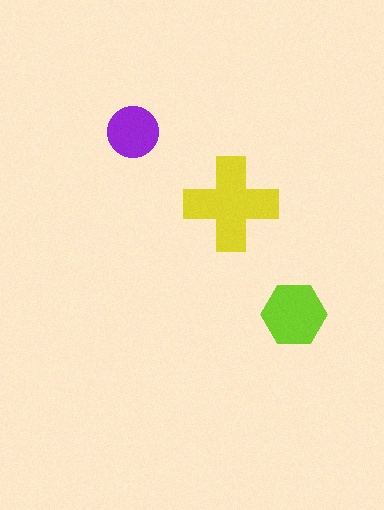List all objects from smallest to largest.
The purple circle, the lime hexagon, the yellow cross.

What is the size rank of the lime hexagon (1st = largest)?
2nd.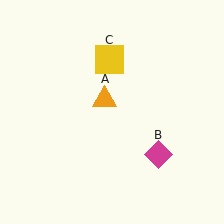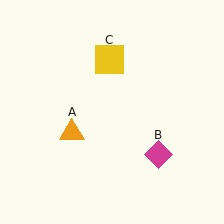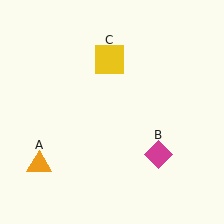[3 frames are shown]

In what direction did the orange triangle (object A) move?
The orange triangle (object A) moved down and to the left.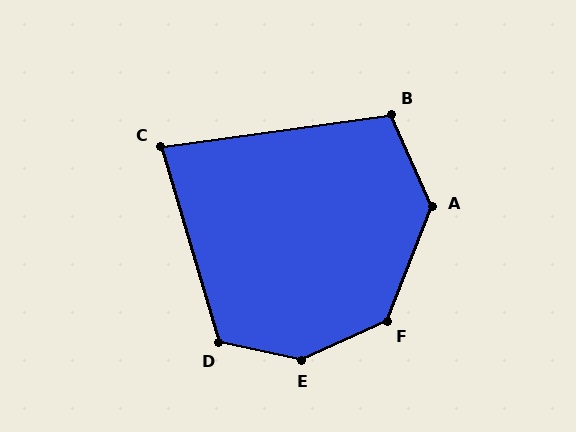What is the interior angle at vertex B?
Approximately 106 degrees (obtuse).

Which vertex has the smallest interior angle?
C, at approximately 82 degrees.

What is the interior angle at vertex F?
Approximately 136 degrees (obtuse).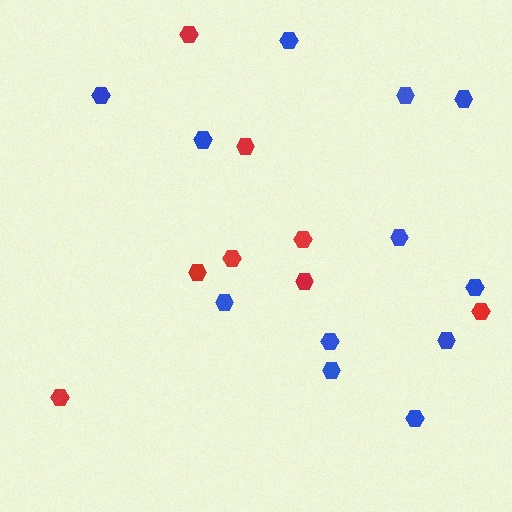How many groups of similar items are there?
There are 2 groups: one group of blue hexagons (12) and one group of red hexagons (8).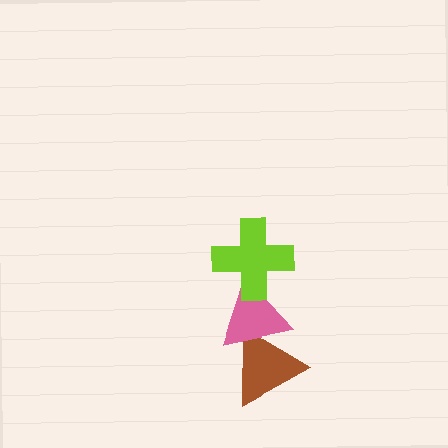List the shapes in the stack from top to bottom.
From top to bottom: the lime cross, the pink triangle, the brown triangle.